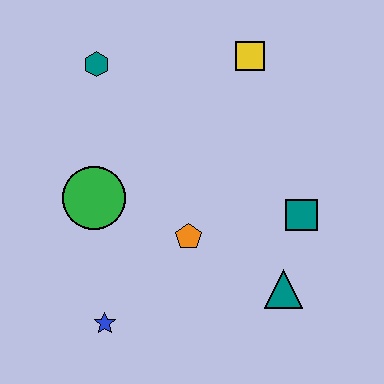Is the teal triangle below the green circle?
Yes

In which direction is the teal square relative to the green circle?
The teal square is to the right of the green circle.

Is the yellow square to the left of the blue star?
No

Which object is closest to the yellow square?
The teal hexagon is closest to the yellow square.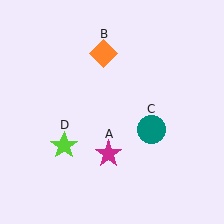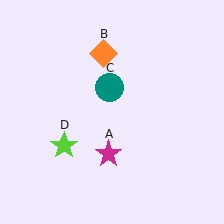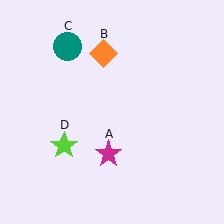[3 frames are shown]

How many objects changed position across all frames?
1 object changed position: teal circle (object C).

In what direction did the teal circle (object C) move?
The teal circle (object C) moved up and to the left.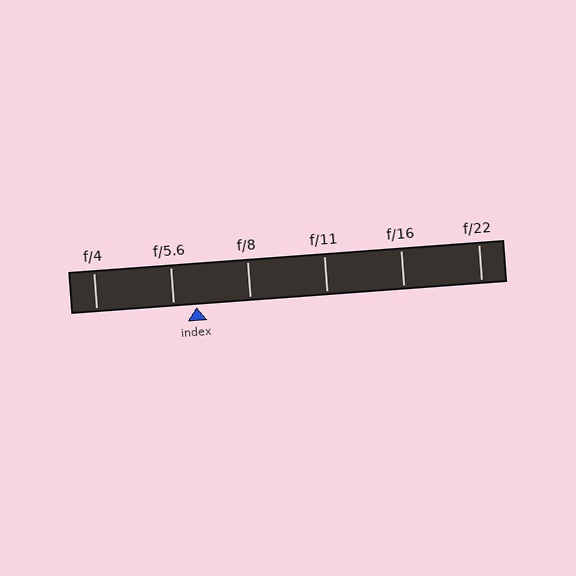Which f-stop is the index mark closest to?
The index mark is closest to f/5.6.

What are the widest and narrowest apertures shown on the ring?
The widest aperture shown is f/4 and the narrowest is f/22.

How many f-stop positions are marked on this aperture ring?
There are 6 f-stop positions marked.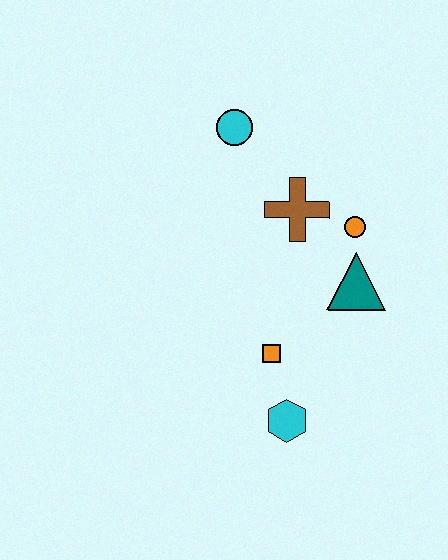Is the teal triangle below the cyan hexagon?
No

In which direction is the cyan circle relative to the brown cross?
The cyan circle is above the brown cross.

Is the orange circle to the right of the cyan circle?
Yes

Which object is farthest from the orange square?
The cyan circle is farthest from the orange square.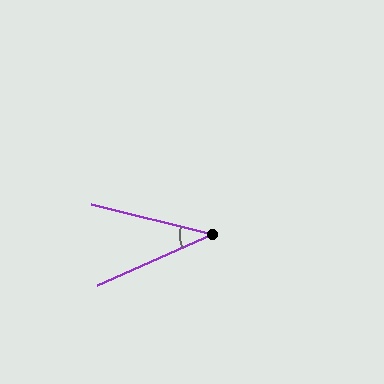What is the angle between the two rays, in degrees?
Approximately 38 degrees.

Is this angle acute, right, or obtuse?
It is acute.